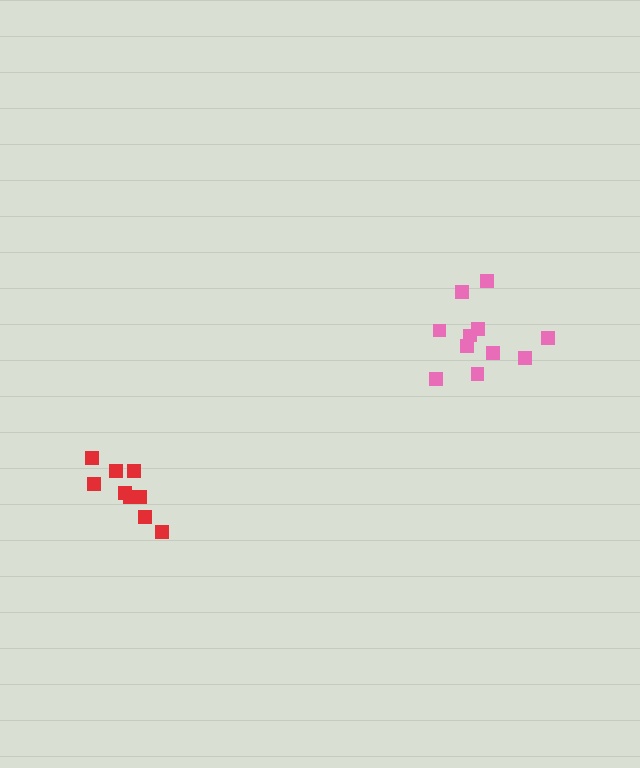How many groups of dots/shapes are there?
There are 2 groups.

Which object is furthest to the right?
The pink cluster is rightmost.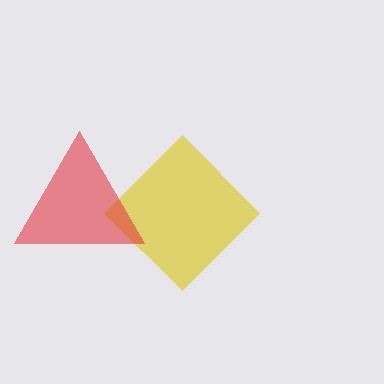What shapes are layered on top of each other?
The layered shapes are: a yellow diamond, a red triangle.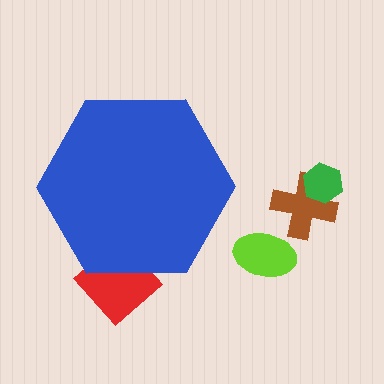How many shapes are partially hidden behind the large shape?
1 shape is partially hidden.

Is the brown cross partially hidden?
No, the brown cross is fully visible.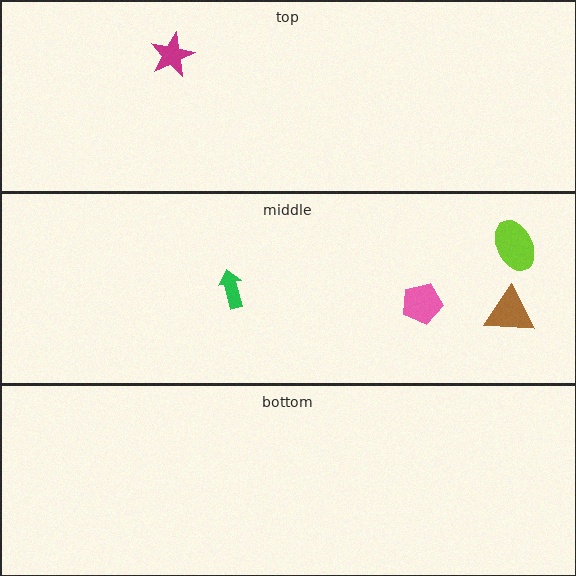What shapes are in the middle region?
The lime ellipse, the green arrow, the brown triangle, the pink pentagon.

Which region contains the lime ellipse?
The middle region.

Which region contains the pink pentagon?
The middle region.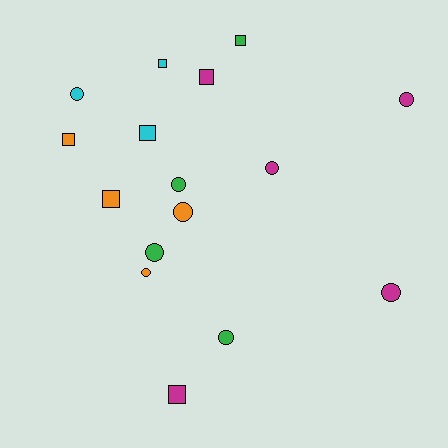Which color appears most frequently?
Magenta, with 5 objects.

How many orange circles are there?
There are 2 orange circles.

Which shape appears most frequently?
Circle, with 9 objects.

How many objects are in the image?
There are 16 objects.